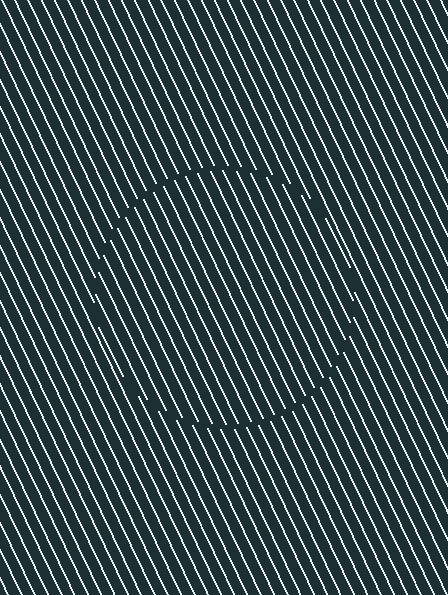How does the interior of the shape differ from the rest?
The interior of the shape contains the same grating, shifted by half a period — the contour is defined by the phase discontinuity where line-ends from the inner and outer gratings abut.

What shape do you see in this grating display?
An illusory circle. The interior of the shape contains the same grating, shifted by half a period — the contour is defined by the phase discontinuity where line-ends from the inner and outer gratings abut.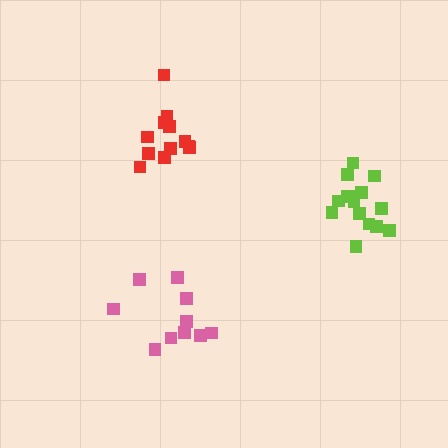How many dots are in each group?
Group 1: 10 dots, Group 2: 12 dots, Group 3: 15 dots (37 total).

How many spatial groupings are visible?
There are 3 spatial groupings.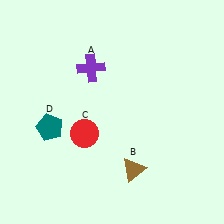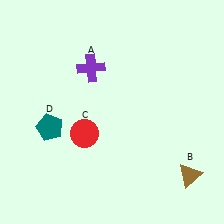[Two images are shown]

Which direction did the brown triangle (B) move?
The brown triangle (B) moved right.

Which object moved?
The brown triangle (B) moved right.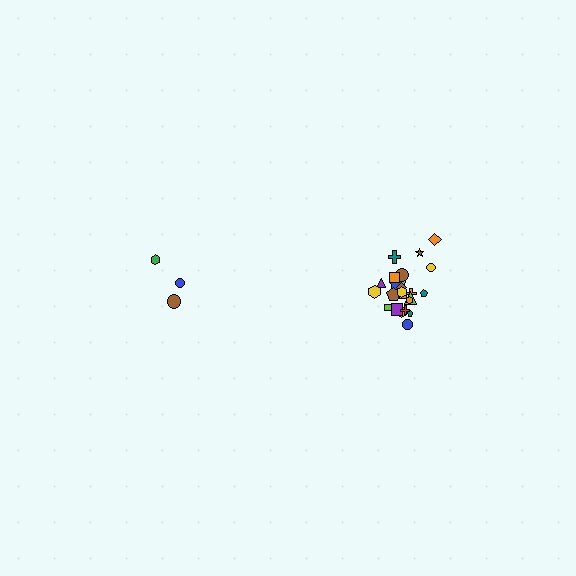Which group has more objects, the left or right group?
The right group.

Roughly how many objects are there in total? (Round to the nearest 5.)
Roughly 30 objects in total.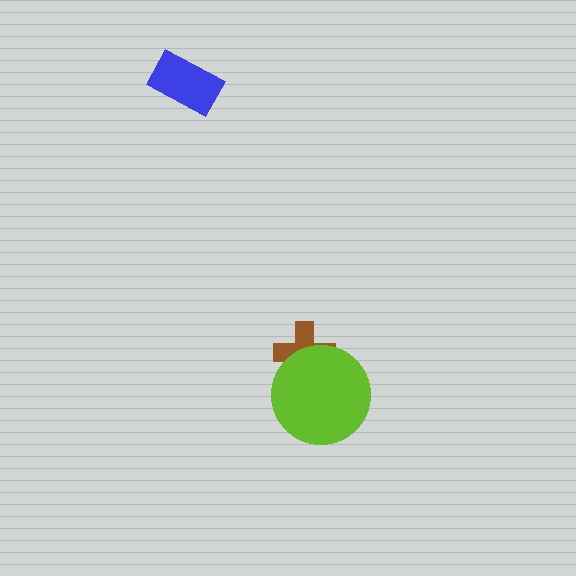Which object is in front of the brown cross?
The lime circle is in front of the brown cross.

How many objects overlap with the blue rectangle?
0 objects overlap with the blue rectangle.